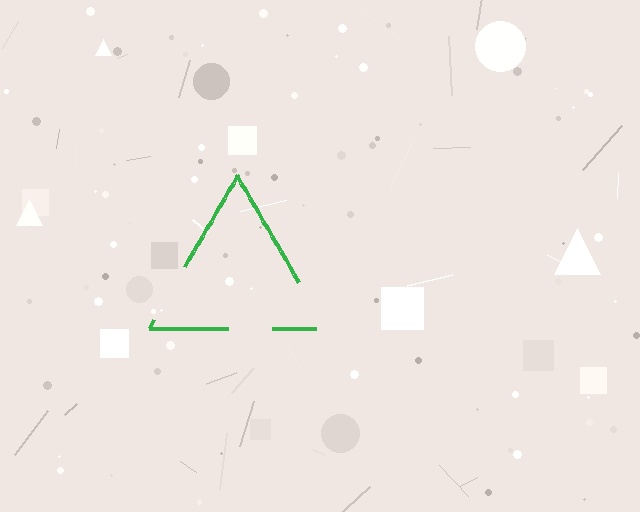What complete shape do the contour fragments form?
The contour fragments form a triangle.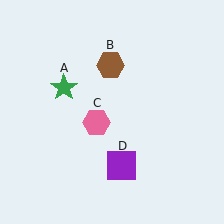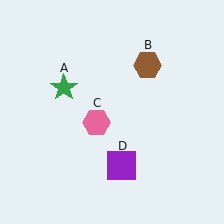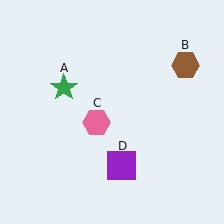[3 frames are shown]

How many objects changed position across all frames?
1 object changed position: brown hexagon (object B).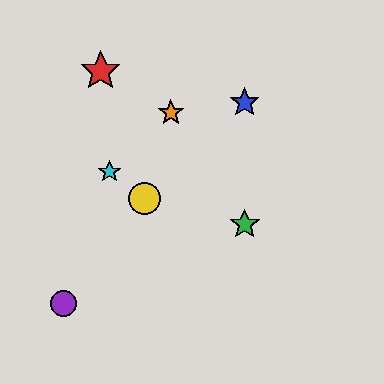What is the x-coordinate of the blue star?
The blue star is at x≈245.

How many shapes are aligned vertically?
2 shapes (the blue star, the green star) are aligned vertically.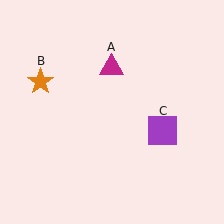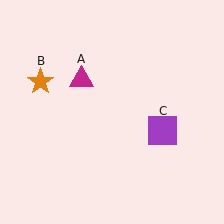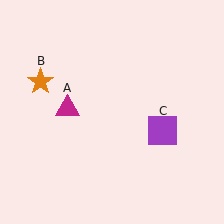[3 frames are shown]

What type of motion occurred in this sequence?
The magenta triangle (object A) rotated counterclockwise around the center of the scene.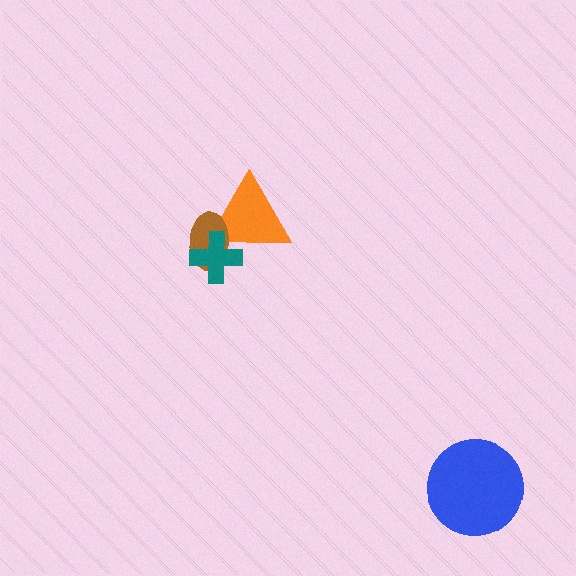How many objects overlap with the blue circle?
0 objects overlap with the blue circle.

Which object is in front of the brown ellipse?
The teal cross is in front of the brown ellipse.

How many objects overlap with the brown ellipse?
2 objects overlap with the brown ellipse.